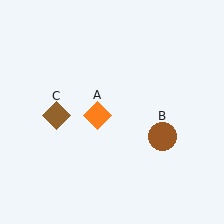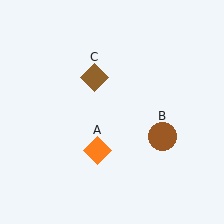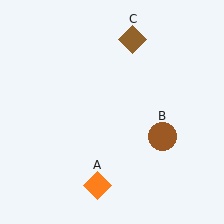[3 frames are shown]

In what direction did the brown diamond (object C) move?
The brown diamond (object C) moved up and to the right.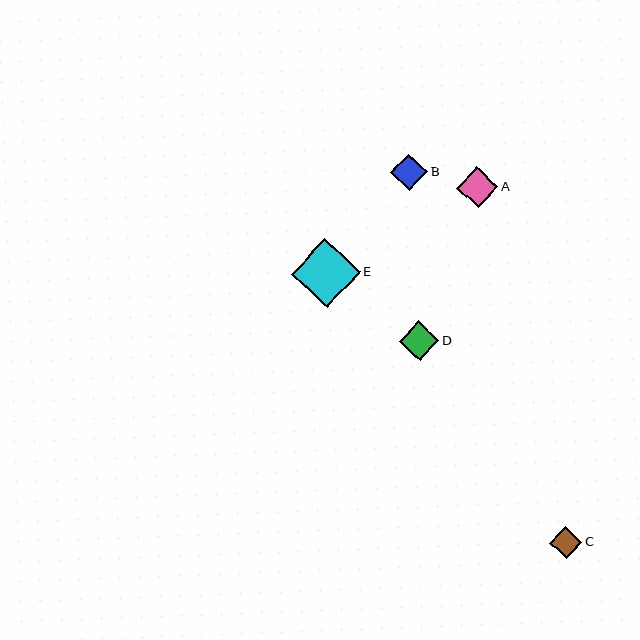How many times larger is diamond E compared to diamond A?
Diamond E is approximately 1.7 times the size of diamond A.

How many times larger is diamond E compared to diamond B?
Diamond E is approximately 1.9 times the size of diamond B.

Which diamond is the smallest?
Diamond C is the smallest with a size of approximately 32 pixels.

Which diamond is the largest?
Diamond E is the largest with a size of approximately 69 pixels.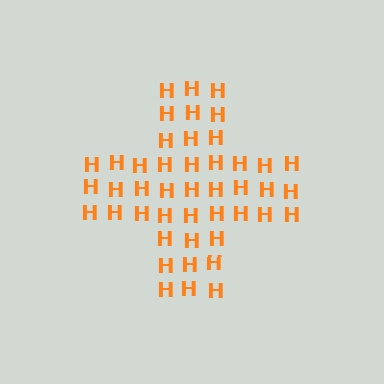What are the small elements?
The small elements are letter H's.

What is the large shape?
The large shape is a cross.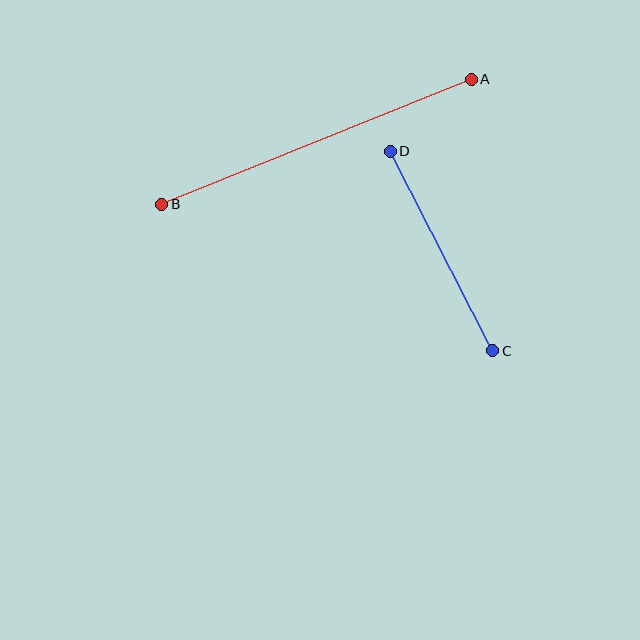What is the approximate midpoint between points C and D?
The midpoint is at approximately (441, 251) pixels.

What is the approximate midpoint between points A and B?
The midpoint is at approximately (317, 142) pixels.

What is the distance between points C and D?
The distance is approximately 225 pixels.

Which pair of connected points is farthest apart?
Points A and B are farthest apart.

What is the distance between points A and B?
The distance is approximately 334 pixels.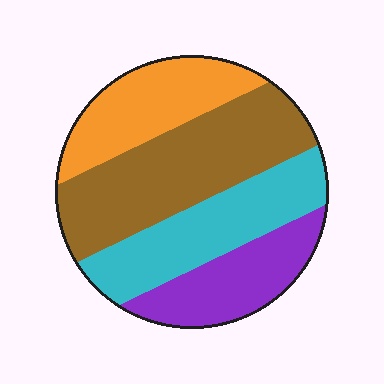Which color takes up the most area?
Brown, at roughly 35%.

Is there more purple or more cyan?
Cyan.